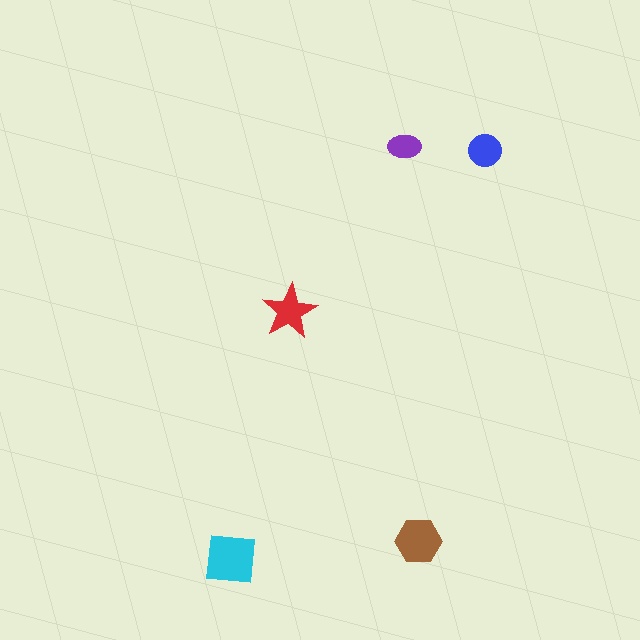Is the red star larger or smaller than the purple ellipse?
Larger.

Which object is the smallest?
The purple ellipse.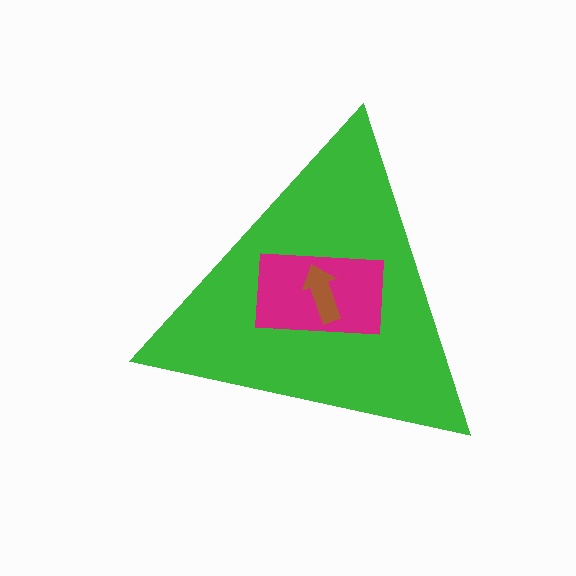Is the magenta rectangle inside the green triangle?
Yes.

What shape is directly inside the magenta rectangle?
The brown arrow.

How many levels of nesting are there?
3.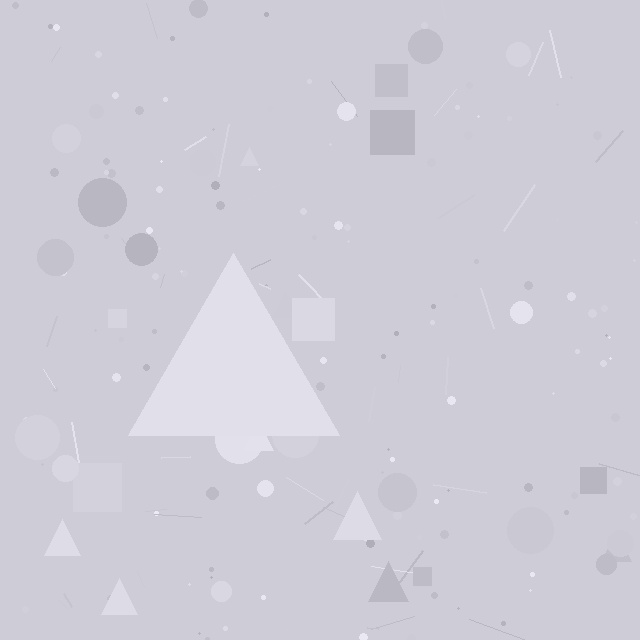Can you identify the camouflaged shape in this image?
The camouflaged shape is a triangle.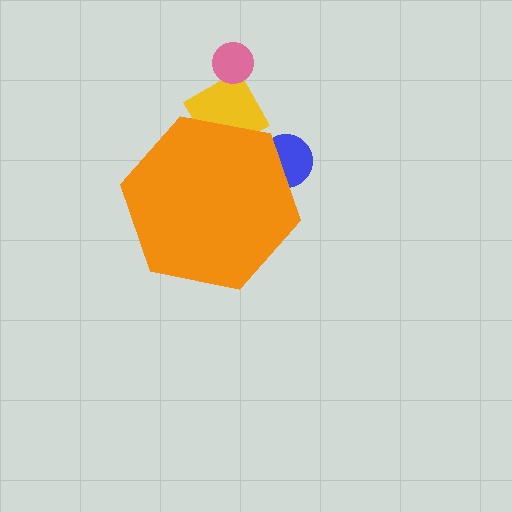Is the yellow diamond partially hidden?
Yes, the yellow diamond is partially hidden behind the orange hexagon.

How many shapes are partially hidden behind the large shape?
2 shapes are partially hidden.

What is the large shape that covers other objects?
An orange hexagon.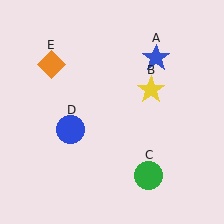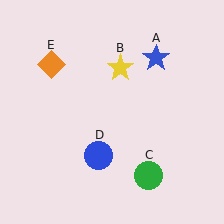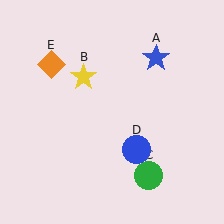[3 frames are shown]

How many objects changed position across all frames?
2 objects changed position: yellow star (object B), blue circle (object D).